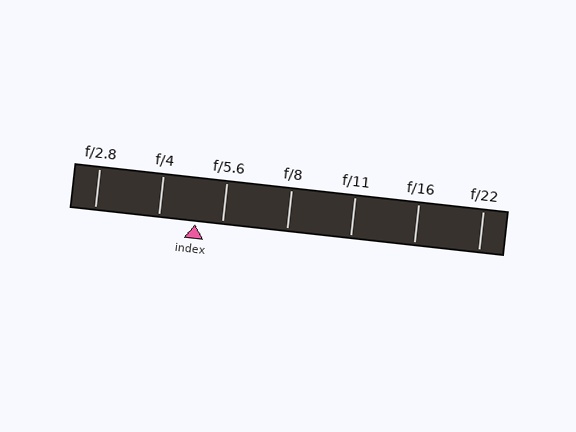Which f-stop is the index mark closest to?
The index mark is closest to f/5.6.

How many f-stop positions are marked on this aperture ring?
There are 7 f-stop positions marked.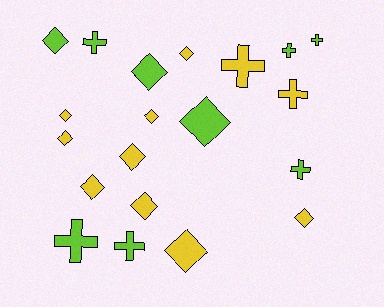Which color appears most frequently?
Yellow, with 11 objects.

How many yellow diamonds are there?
There are 9 yellow diamonds.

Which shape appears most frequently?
Diamond, with 12 objects.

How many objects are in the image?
There are 20 objects.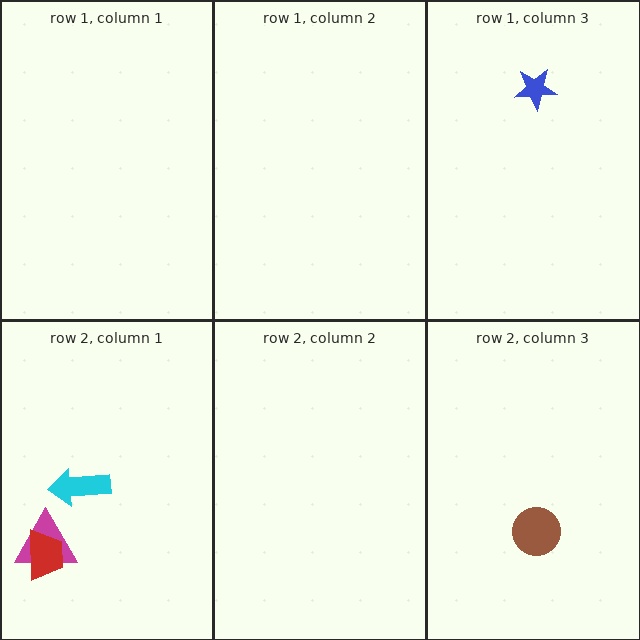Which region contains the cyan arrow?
The row 2, column 1 region.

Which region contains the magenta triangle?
The row 2, column 1 region.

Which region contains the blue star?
The row 1, column 3 region.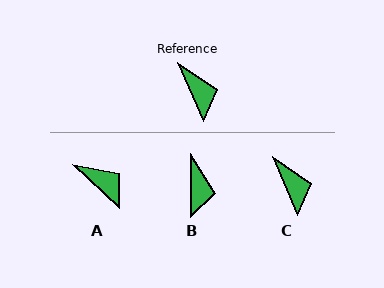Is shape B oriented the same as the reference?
No, it is off by about 24 degrees.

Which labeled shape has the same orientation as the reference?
C.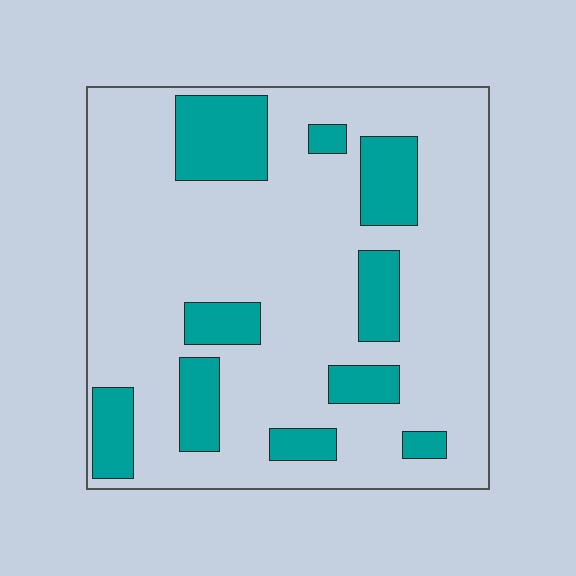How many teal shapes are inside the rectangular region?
10.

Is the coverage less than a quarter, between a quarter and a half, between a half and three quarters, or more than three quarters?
Less than a quarter.